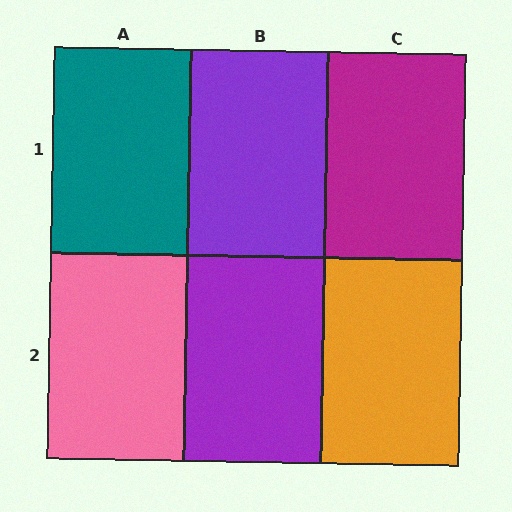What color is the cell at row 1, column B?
Purple.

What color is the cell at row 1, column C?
Magenta.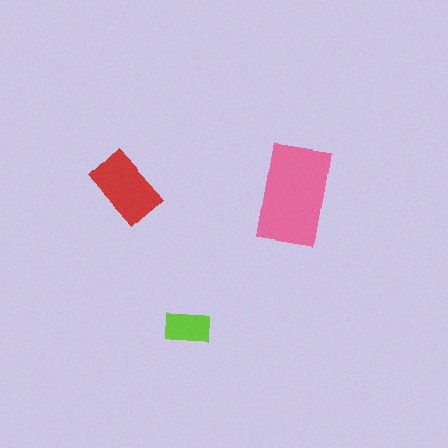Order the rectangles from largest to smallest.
the pink one, the red one, the lime one.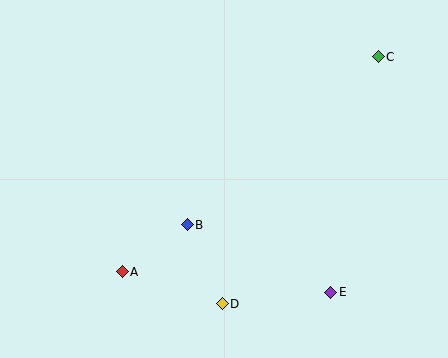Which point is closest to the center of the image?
Point B at (187, 225) is closest to the center.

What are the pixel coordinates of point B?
Point B is at (187, 225).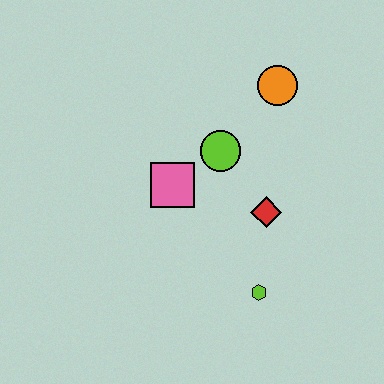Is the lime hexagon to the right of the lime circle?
Yes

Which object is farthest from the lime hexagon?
The orange circle is farthest from the lime hexagon.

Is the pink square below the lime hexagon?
No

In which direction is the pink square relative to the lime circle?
The pink square is to the left of the lime circle.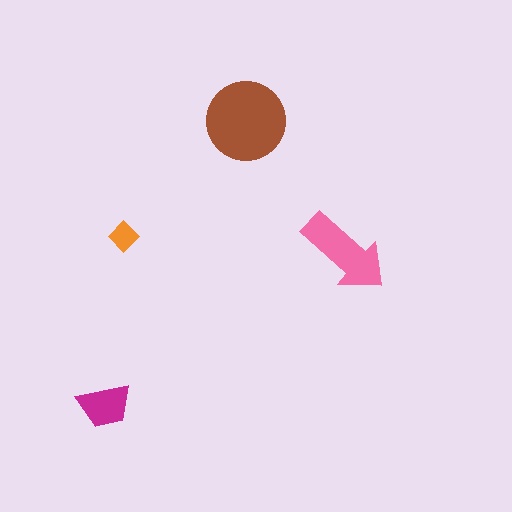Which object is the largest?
The brown circle.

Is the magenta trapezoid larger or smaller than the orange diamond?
Larger.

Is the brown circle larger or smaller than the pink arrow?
Larger.